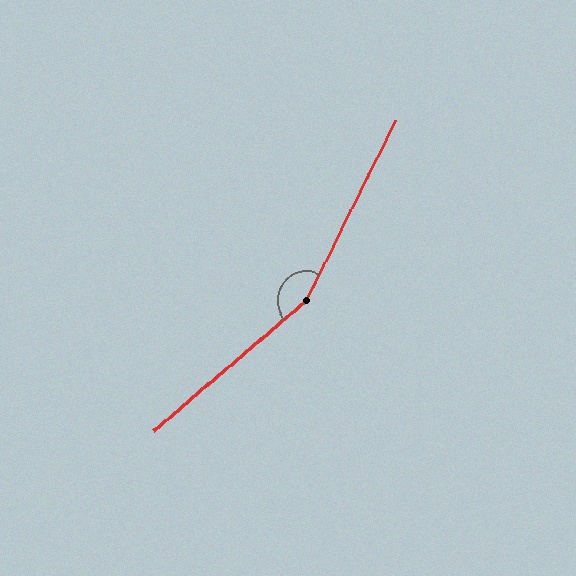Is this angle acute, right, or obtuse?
It is obtuse.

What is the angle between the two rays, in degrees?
Approximately 157 degrees.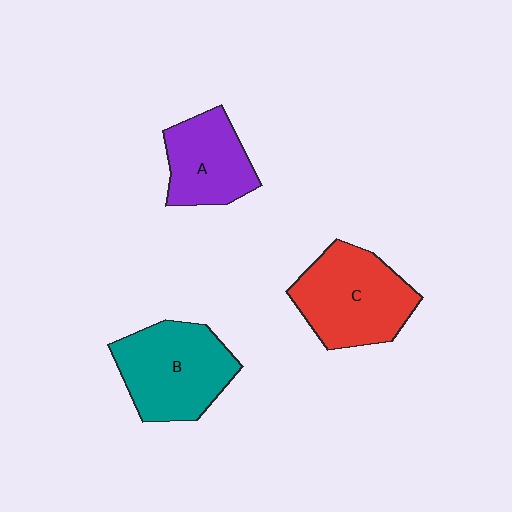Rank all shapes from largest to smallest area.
From largest to smallest: C (red), B (teal), A (purple).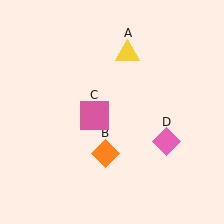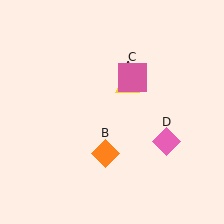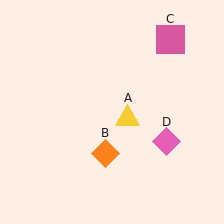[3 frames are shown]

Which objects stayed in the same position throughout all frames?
Orange diamond (object B) and pink diamond (object D) remained stationary.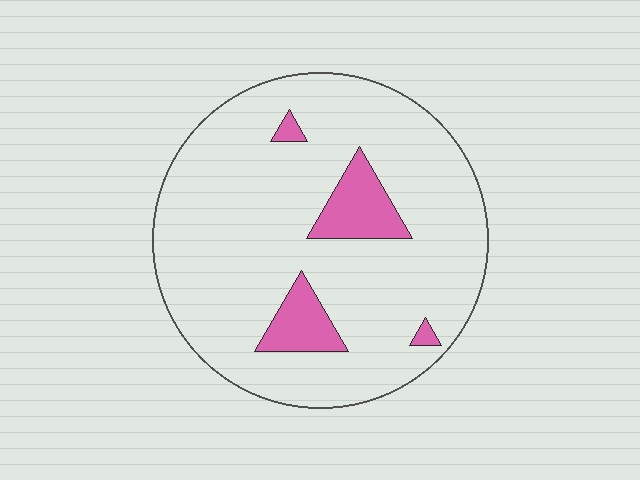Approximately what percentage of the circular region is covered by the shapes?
Approximately 10%.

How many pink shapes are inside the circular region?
4.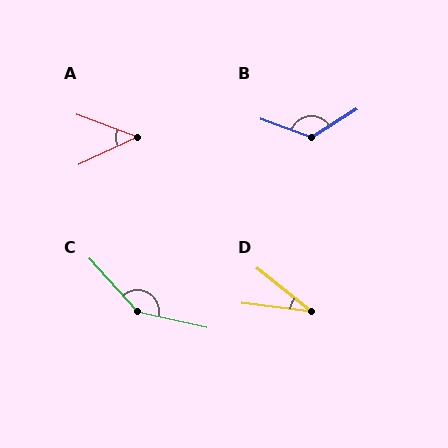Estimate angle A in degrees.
Approximately 45 degrees.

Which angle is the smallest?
D, at approximately 32 degrees.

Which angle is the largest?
C, at approximately 145 degrees.